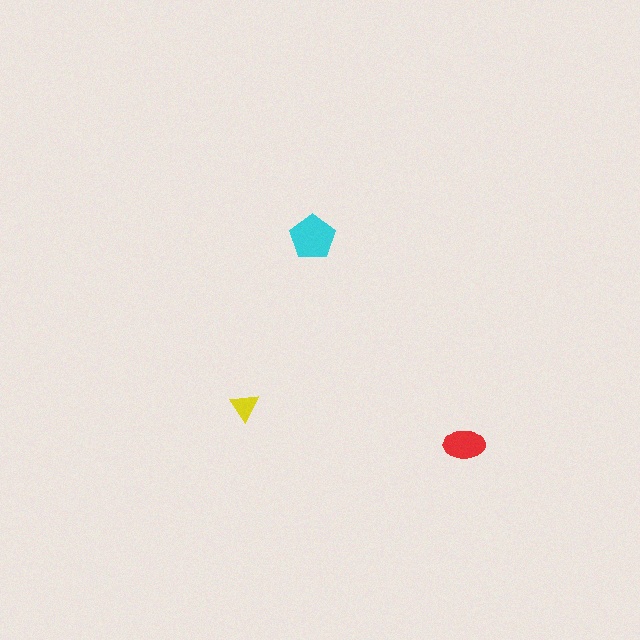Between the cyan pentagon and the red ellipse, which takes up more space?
The cyan pentagon.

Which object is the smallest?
The yellow triangle.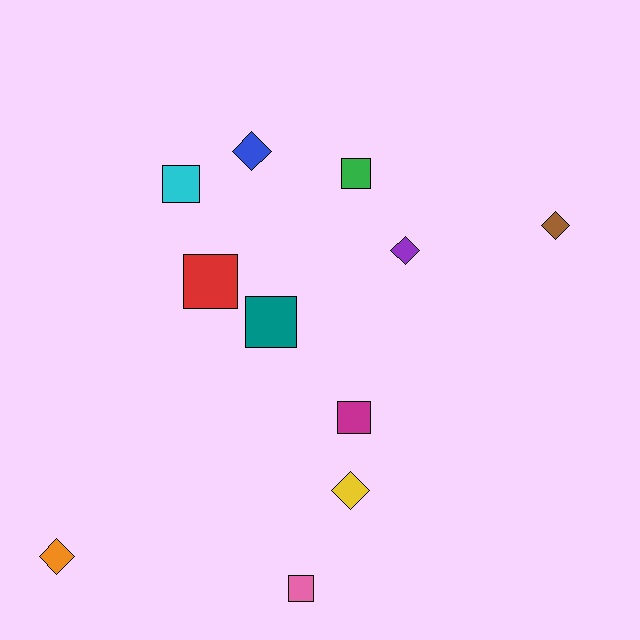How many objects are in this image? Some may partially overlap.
There are 11 objects.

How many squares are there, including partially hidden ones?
There are 6 squares.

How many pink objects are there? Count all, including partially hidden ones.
There is 1 pink object.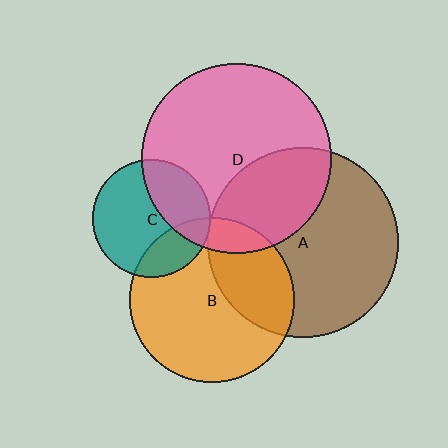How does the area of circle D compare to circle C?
Approximately 2.6 times.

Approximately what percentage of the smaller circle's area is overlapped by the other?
Approximately 10%.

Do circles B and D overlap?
Yes.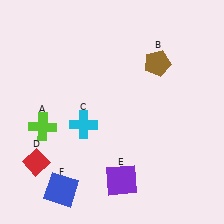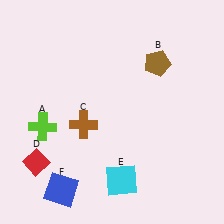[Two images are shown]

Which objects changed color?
C changed from cyan to brown. E changed from purple to cyan.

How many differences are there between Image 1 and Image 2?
There are 2 differences between the two images.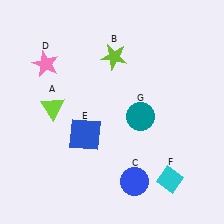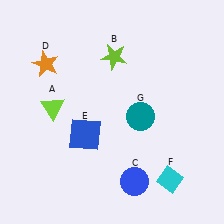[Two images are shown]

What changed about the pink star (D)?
In Image 1, D is pink. In Image 2, it changed to orange.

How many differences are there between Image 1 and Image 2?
There is 1 difference between the two images.